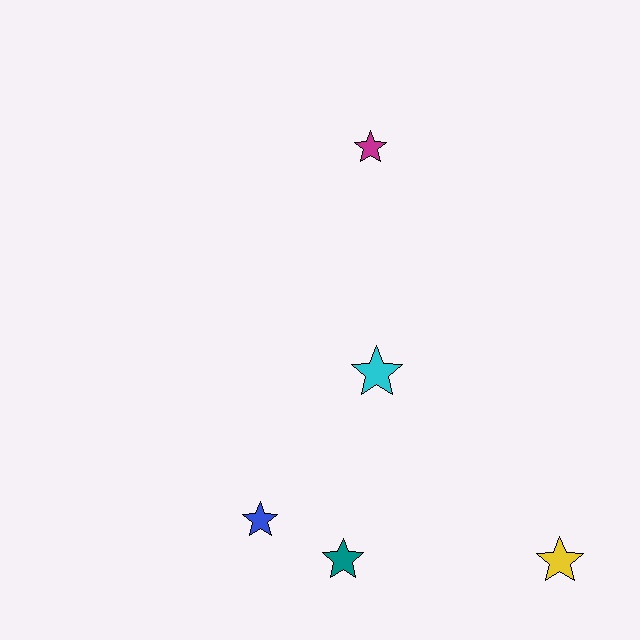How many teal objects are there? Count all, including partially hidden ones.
There is 1 teal object.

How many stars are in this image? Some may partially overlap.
There are 5 stars.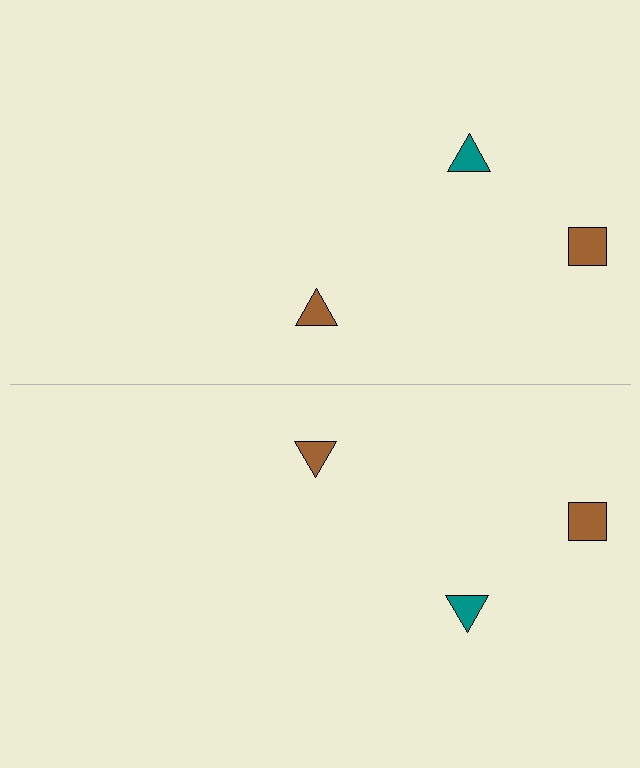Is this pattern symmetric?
Yes, this pattern has bilateral (reflection) symmetry.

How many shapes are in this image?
There are 6 shapes in this image.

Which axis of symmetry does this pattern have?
The pattern has a horizontal axis of symmetry running through the center of the image.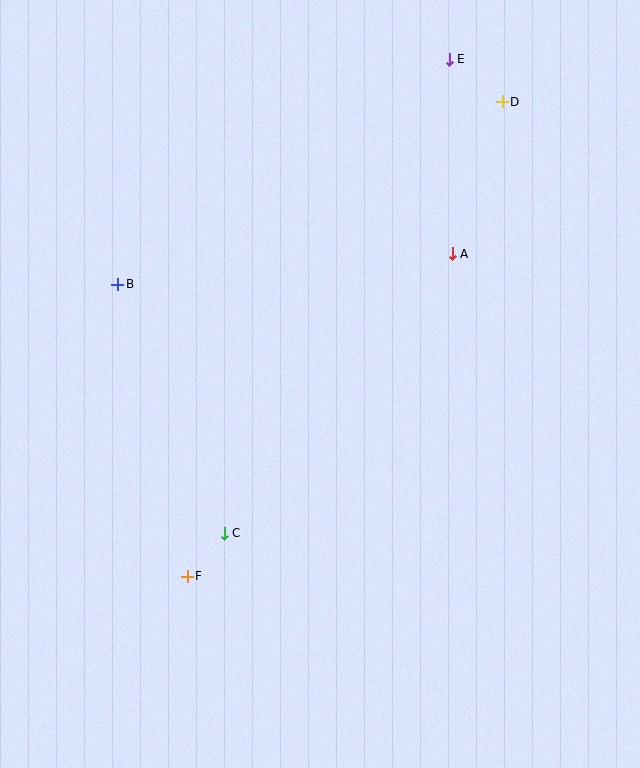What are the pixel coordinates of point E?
Point E is at (449, 59).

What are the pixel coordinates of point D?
Point D is at (502, 102).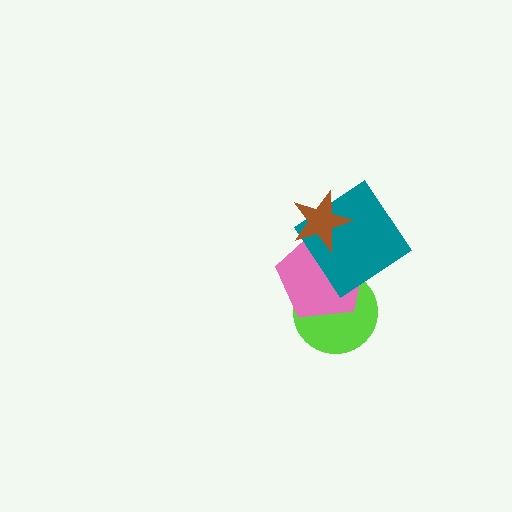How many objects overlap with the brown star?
2 objects overlap with the brown star.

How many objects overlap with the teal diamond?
3 objects overlap with the teal diamond.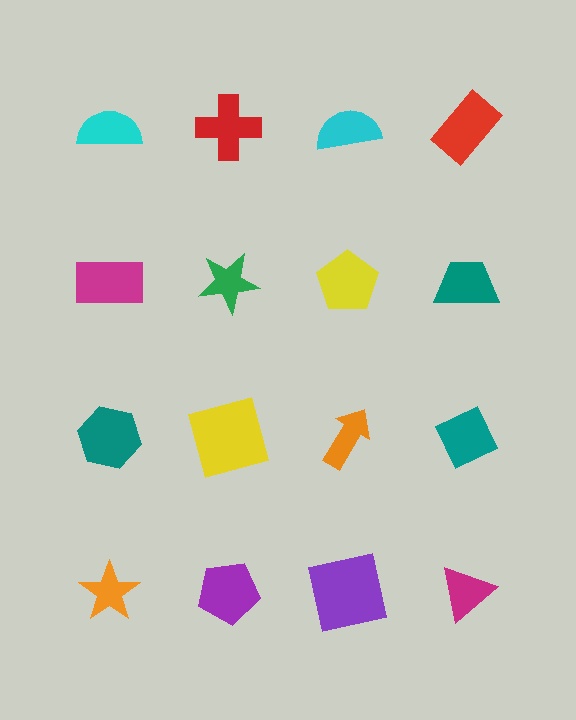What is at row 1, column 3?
A cyan semicircle.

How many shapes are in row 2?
4 shapes.